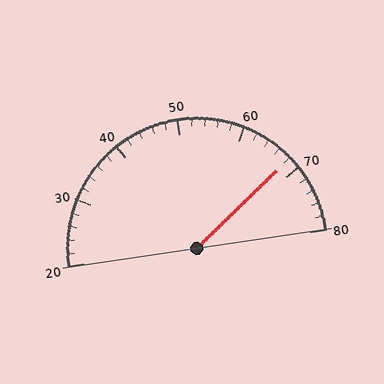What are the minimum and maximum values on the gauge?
The gauge ranges from 20 to 80.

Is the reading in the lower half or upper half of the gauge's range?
The reading is in the upper half of the range (20 to 80).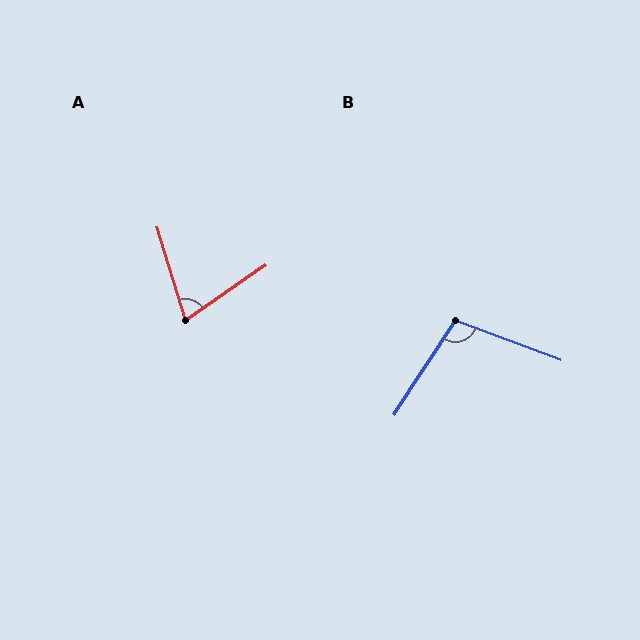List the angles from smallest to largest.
A (72°), B (102°).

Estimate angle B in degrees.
Approximately 102 degrees.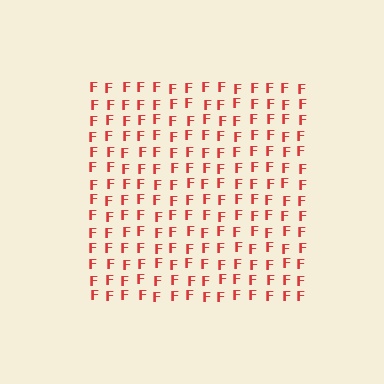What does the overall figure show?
The overall figure shows a square.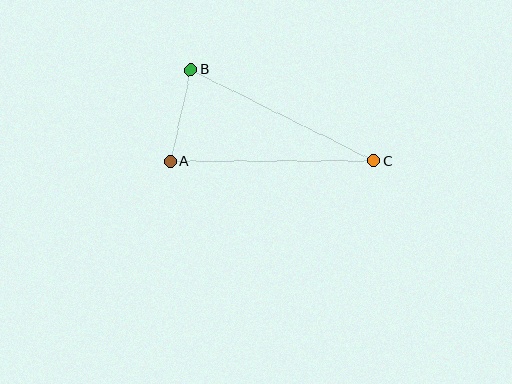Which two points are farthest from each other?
Points B and C are farthest from each other.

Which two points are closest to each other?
Points A and B are closest to each other.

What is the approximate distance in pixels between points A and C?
The distance between A and C is approximately 204 pixels.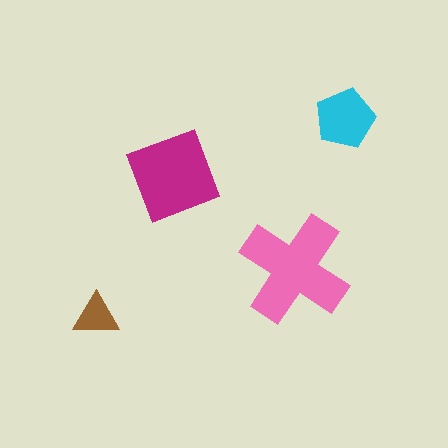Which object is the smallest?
The brown triangle.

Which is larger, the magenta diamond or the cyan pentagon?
The magenta diamond.